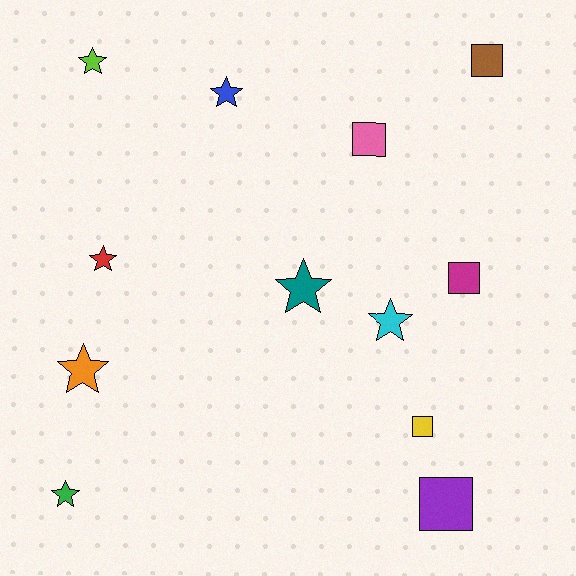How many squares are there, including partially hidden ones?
There are 5 squares.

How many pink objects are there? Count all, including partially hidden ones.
There is 1 pink object.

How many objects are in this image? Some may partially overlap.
There are 12 objects.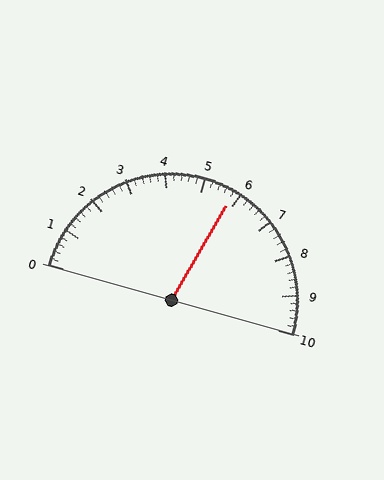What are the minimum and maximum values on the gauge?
The gauge ranges from 0 to 10.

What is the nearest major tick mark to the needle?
The nearest major tick mark is 6.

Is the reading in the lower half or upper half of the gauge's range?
The reading is in the upper half of the range (0 to 10).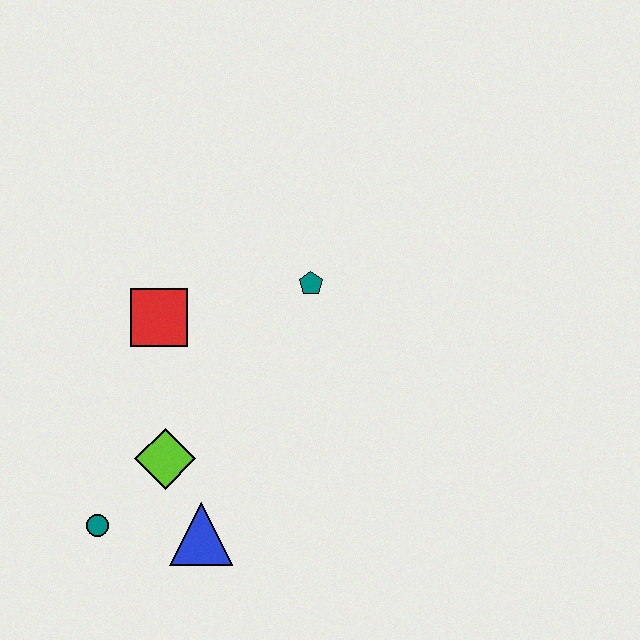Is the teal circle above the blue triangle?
Yes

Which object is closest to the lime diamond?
The blue triangle is closest to the lime diamond.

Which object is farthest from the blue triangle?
The teal pentagon is farthest from the blue triangle.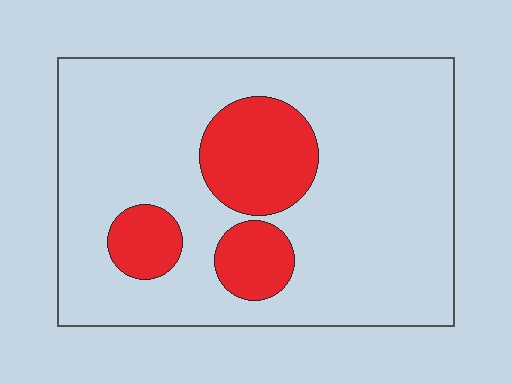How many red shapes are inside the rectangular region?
3.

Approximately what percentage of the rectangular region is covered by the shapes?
Approximately 20%.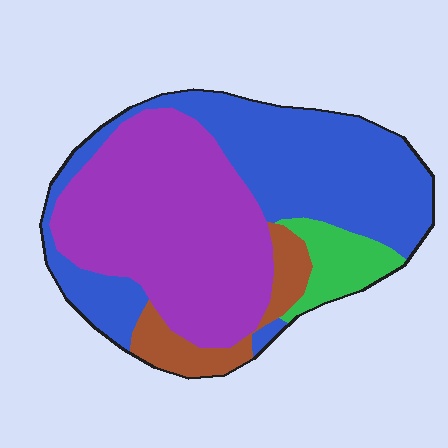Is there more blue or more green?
Blue.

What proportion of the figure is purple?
Purple takes up between a quarter and a half of the figure.